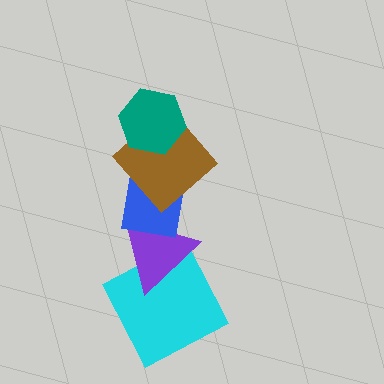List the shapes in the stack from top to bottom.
From top to bottom: the teal hexagon, the brown diamond, the blue square, the purple triangle, the cyan square.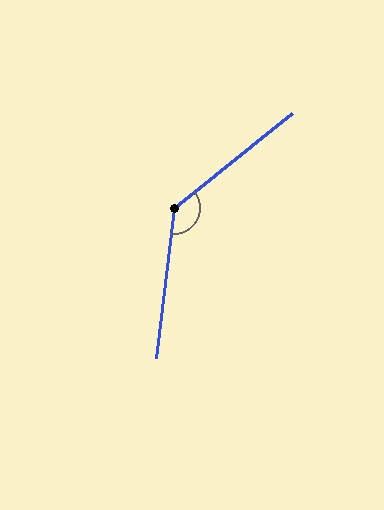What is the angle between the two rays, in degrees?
Approximately 135 degrees.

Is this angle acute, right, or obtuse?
It is obtuse.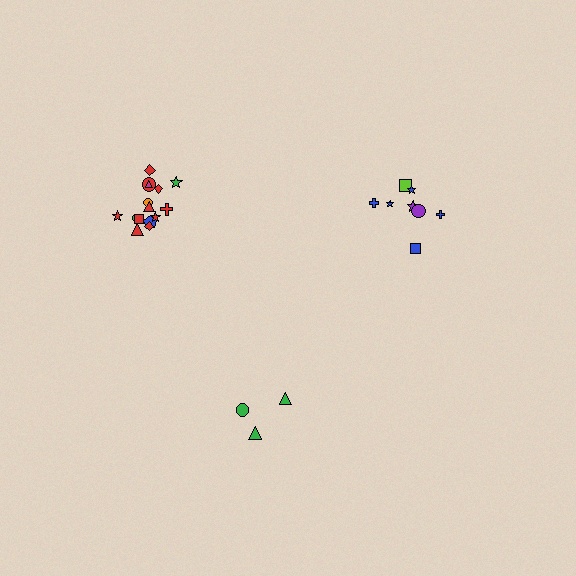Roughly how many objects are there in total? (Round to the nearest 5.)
Roughly 25 objects in total.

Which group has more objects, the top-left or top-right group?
The top-left group.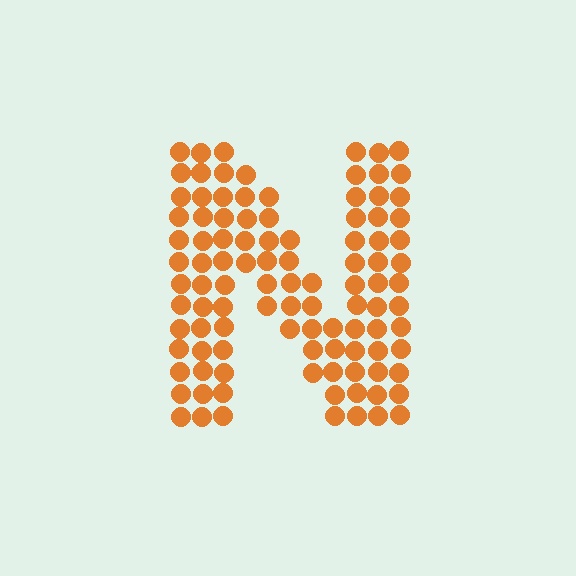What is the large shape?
The large shape is the letter N.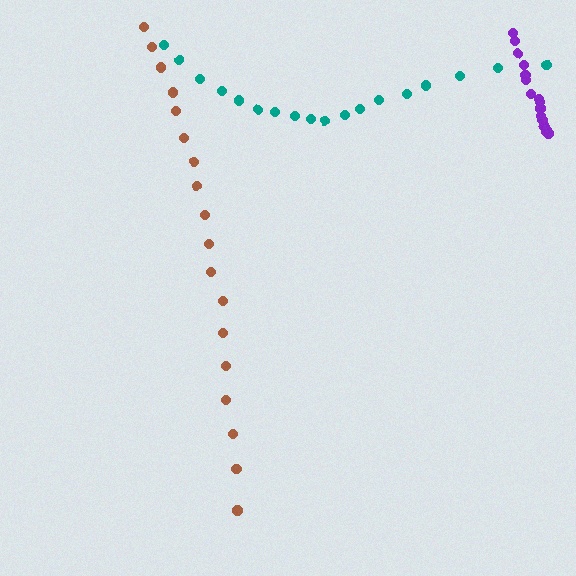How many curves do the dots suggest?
There are 3 distinct paths.